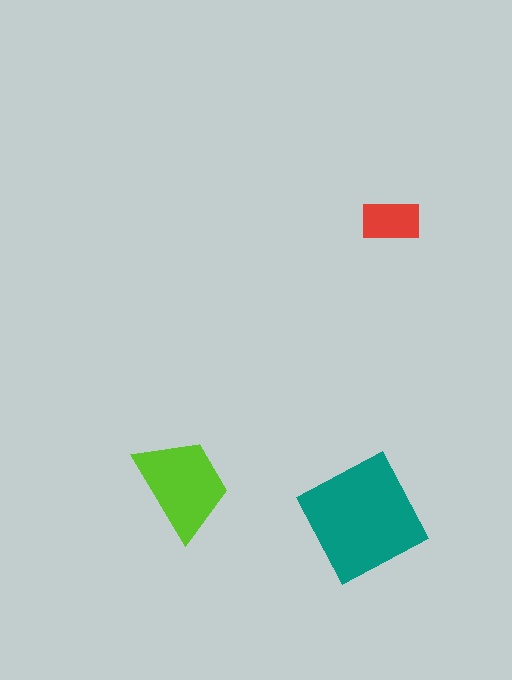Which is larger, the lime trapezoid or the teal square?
The teal square.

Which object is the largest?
The teal square.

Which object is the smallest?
The red rectangle.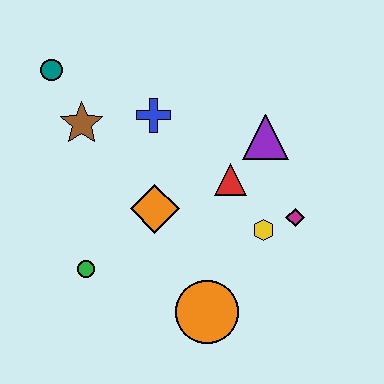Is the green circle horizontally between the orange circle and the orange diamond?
No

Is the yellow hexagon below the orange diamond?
Yes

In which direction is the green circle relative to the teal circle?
The green circle is below the teal circle.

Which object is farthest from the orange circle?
The teal circle is farthest from the orange circle.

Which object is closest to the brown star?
The teal circle is closest to the brown star.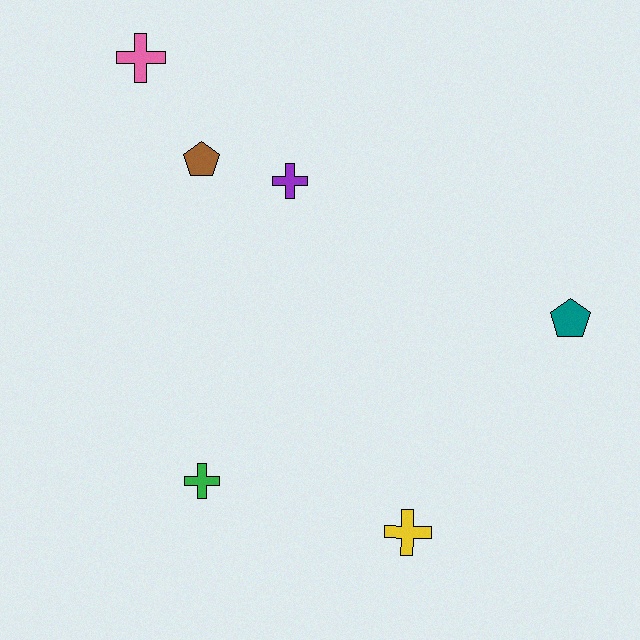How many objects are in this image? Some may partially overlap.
There are 6 objects.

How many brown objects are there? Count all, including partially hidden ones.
There is 1 brown object.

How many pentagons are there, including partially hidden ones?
There are 2 pentagons.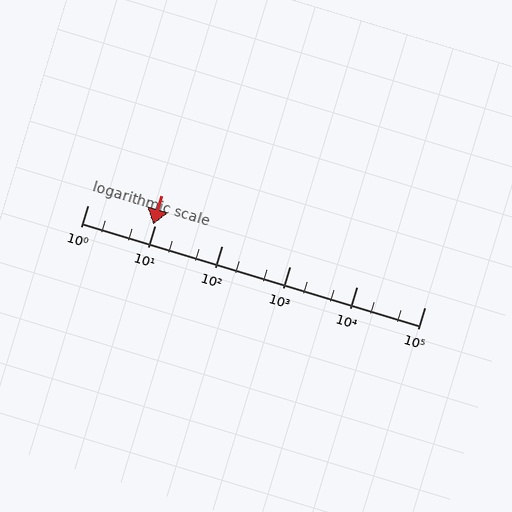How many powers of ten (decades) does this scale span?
The scale spans 5 decades, from 1 to 100000.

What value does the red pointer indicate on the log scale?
The pointer indicates approximately 9.4.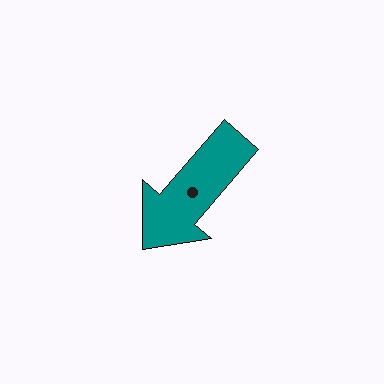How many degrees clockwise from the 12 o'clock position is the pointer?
Approximately 221 degrees.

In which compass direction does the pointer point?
Southwest.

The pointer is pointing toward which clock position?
Roughly 7 o'clock.